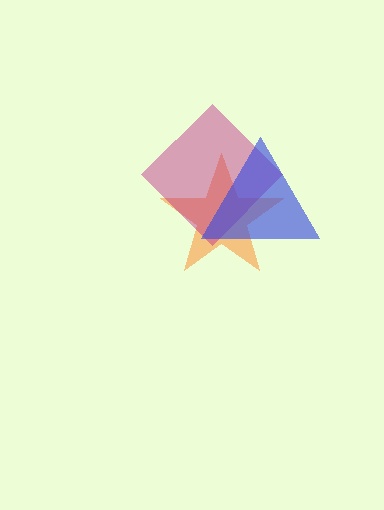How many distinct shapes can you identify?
There are 3 distinct shapes: an orange star, a magenta diamond, a blue triangle.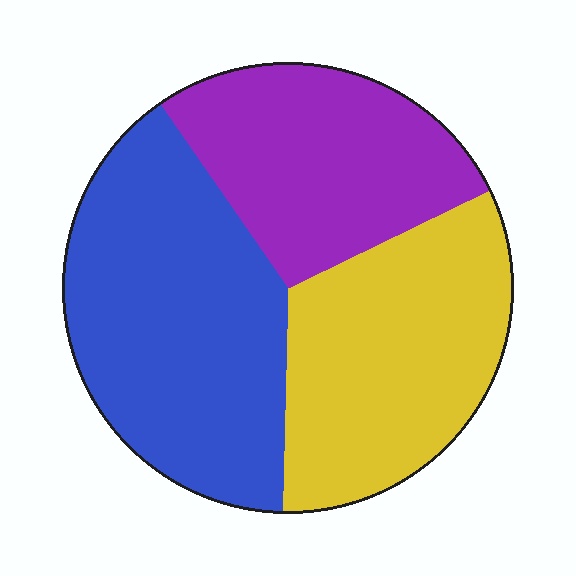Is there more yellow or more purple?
Yellow.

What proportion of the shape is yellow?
Yellow covers 32% of the shape.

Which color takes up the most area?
Blue, at roughly 40%.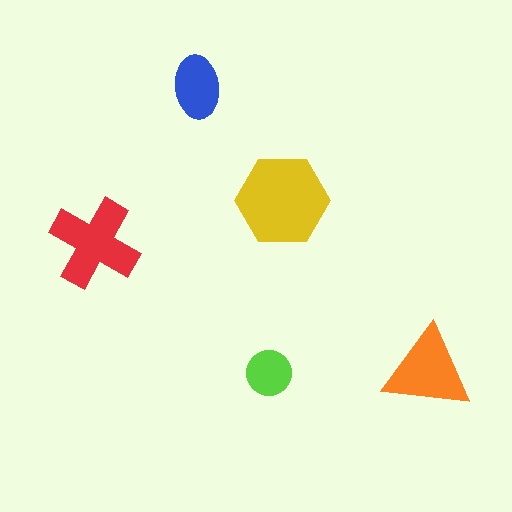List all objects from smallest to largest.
The lime circle, the blue ellipse, the orange triangle, the red cross, the yellow hexagon.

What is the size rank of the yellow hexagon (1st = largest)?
1st.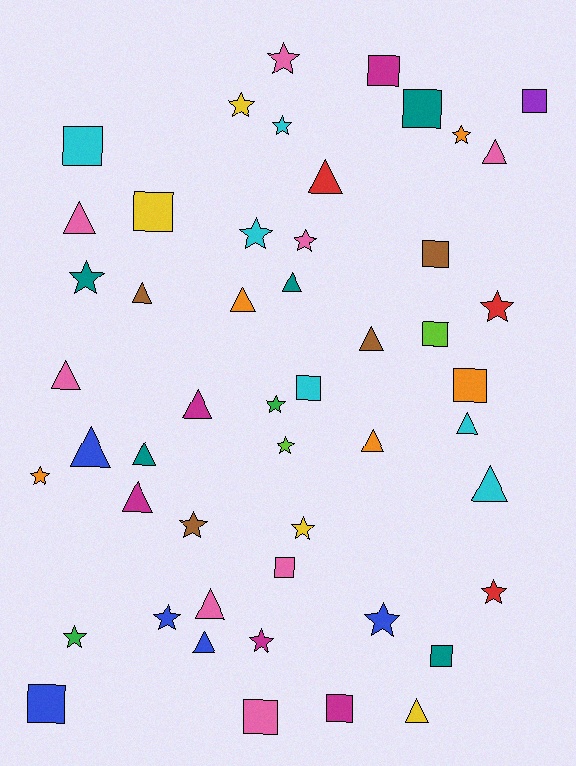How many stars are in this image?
There are 18 stars.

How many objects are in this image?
There are 50 objects.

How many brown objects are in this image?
There are 4 brown objects.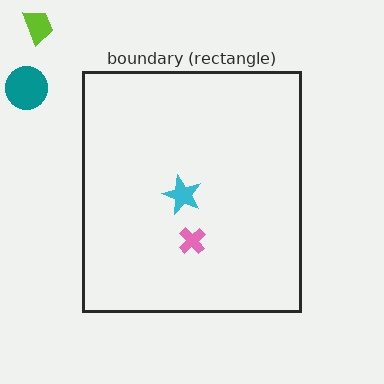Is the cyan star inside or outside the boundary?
Inside.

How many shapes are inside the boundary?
2 inside, 2 outside.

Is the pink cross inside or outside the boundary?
Inside.